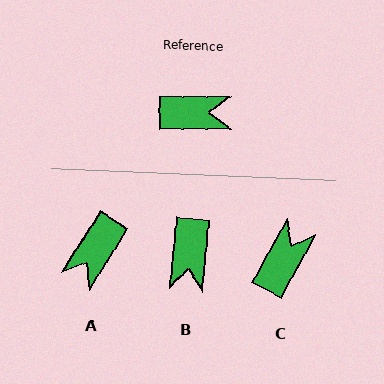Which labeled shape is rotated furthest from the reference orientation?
A, about 122 degrees away.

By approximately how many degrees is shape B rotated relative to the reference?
Approximately 95 degrees clockwise.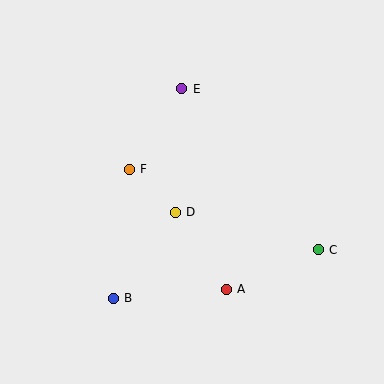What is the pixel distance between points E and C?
The distance between E and C is 211 pixels.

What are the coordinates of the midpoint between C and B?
The midpoint between C and B is at (216, 274).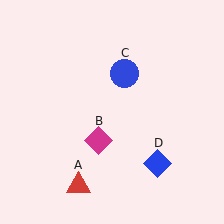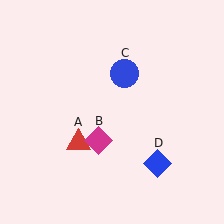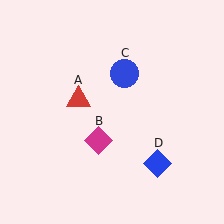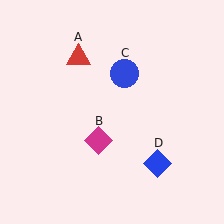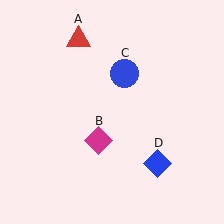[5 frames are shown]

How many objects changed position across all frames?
1 object changed position: red triangle (object A).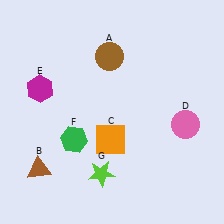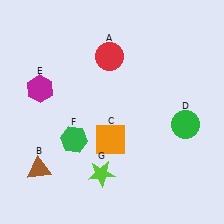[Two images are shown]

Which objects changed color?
A changed from brown to red. D changed from pink to green.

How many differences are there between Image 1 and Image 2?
There are 2 differences between the two images.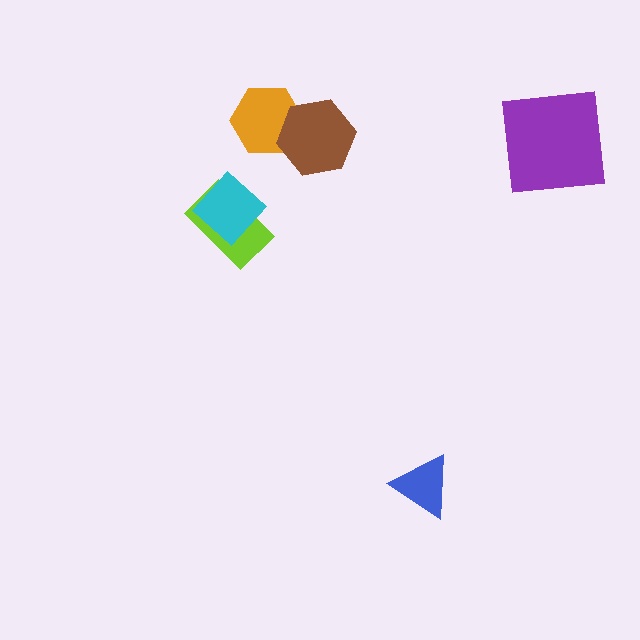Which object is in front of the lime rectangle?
The cyan diamond is in front of the lime rectangle.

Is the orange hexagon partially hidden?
Yes, it is partially covered by another shape.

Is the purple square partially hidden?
No, no other shape covers it.